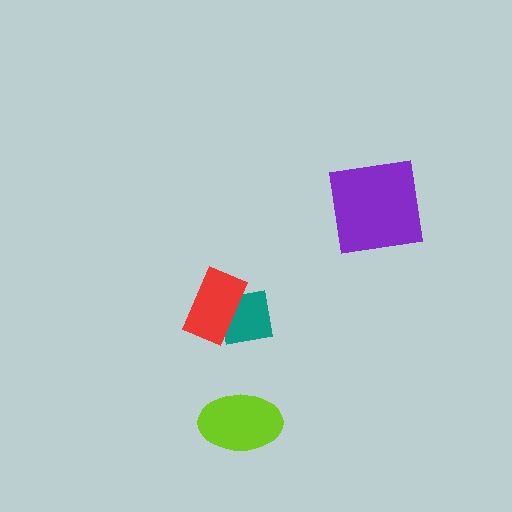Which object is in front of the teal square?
The red rectangle is in front of the teal square.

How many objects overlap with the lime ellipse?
0 objects overlap with the lime ellipse.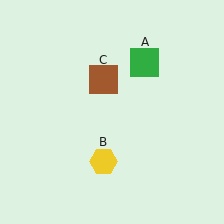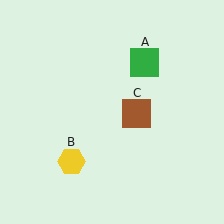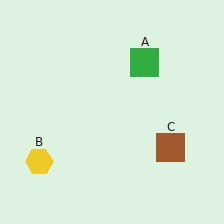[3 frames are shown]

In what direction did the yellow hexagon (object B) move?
The yellow hexagon (object B) moved left.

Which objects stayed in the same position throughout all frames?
Green square (object A) remained stationary.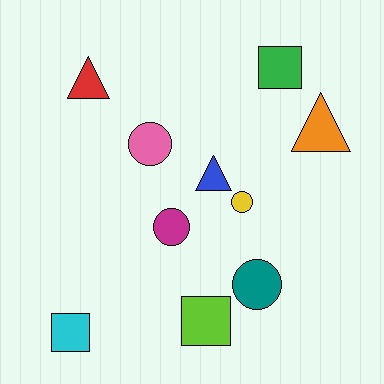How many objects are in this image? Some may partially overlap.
There are 10 objects.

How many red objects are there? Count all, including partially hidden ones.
There is 1 red object.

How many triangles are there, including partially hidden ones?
There are 3 triangles.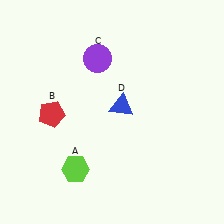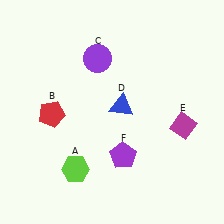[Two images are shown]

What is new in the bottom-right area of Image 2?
A magenta diamond (E) was added in the bottom-right area of Image 2.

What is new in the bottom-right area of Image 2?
A purple pentagon (F) was added in the bottom-right area of Image 2.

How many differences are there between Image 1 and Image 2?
There are 2 differences between the two images.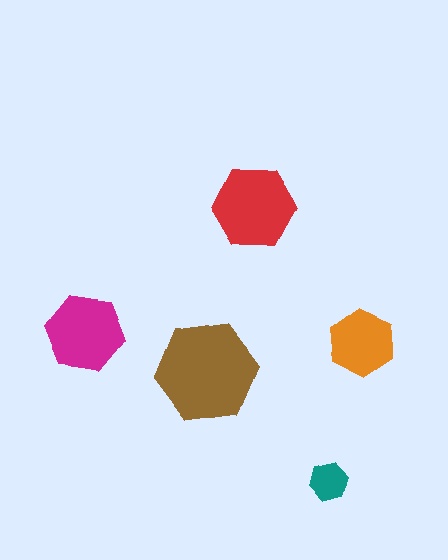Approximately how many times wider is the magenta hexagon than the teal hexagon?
About 2 times wider.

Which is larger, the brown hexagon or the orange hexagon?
The brown one.